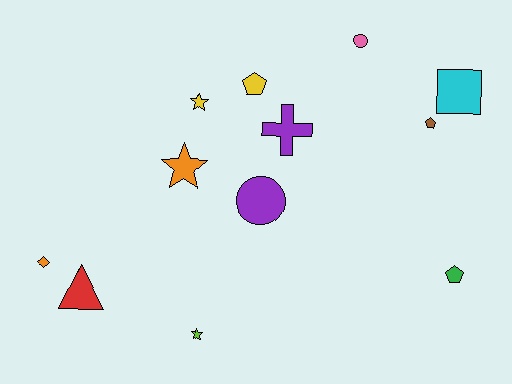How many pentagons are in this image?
There are 3 pentagons.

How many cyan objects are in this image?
There is 1 cyan object.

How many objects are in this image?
There are 12 objects.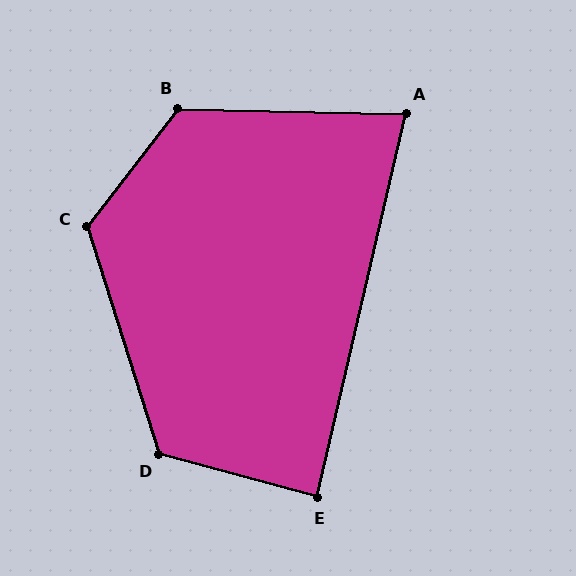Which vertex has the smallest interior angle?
A, at approximately 78 degrees.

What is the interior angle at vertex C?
Approximately 125 degrees (obtuse).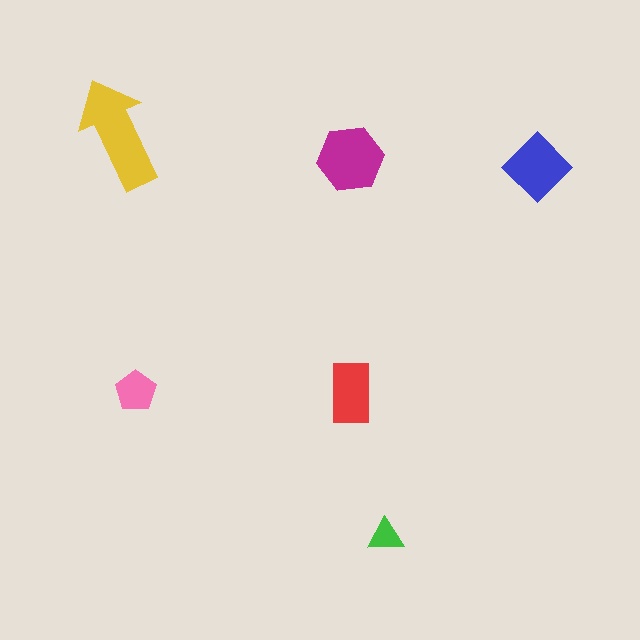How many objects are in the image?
There are 6 objects in the image.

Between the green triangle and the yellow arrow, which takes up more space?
The yellow arrow.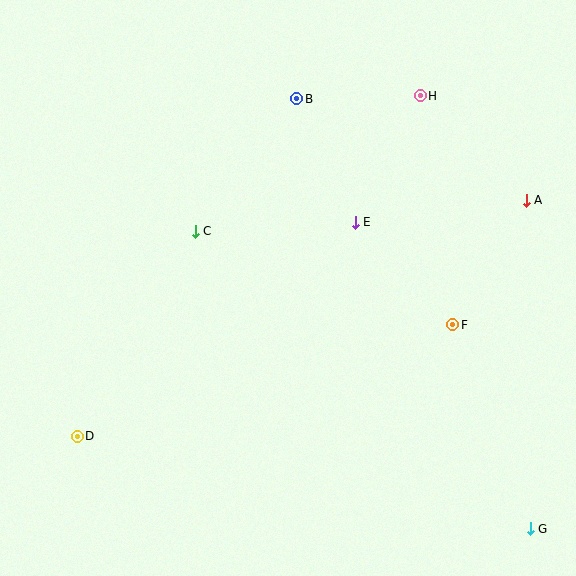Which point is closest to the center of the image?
Point E at (355, 222) is closest to the center.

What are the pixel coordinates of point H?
Point H is at (420, 96).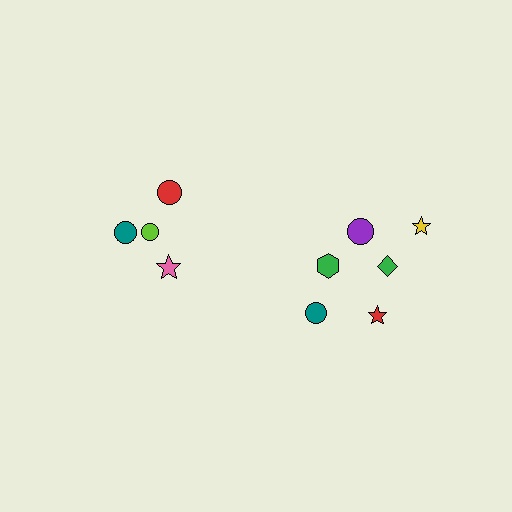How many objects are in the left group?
There are 4 objects.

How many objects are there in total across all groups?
There are 10 objects.